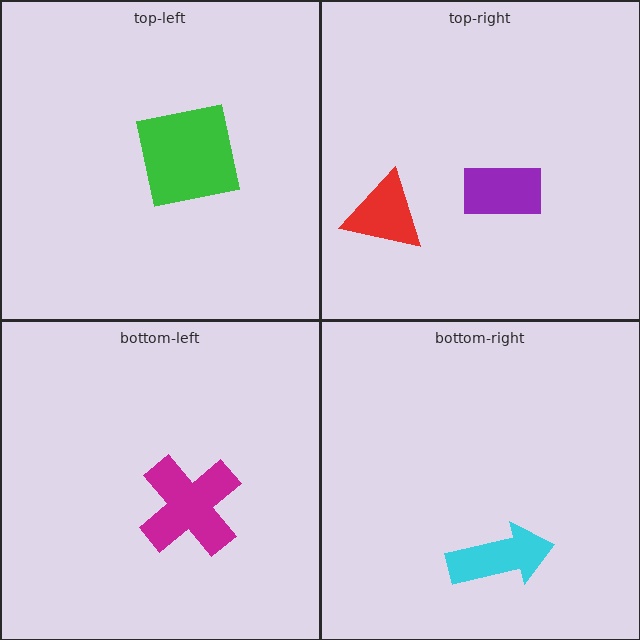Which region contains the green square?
The top-left region.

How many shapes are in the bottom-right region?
1.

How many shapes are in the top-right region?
2.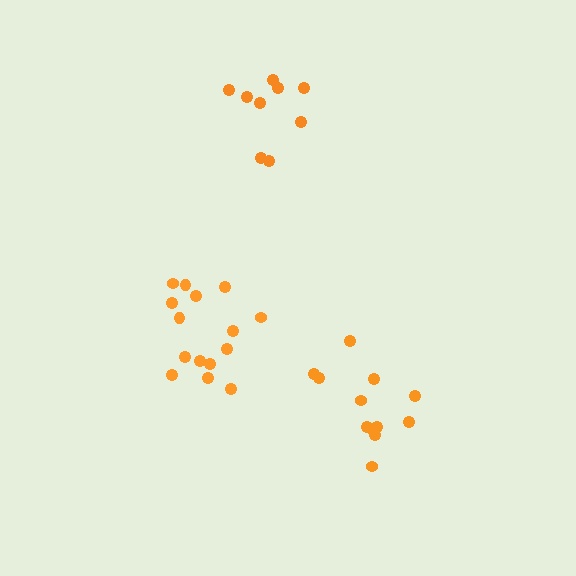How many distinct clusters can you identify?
There are 3 distinct clusters.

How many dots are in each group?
Group 1: 12 dots, Group 2: 15 dots, Group 3: 9 dots (36 total).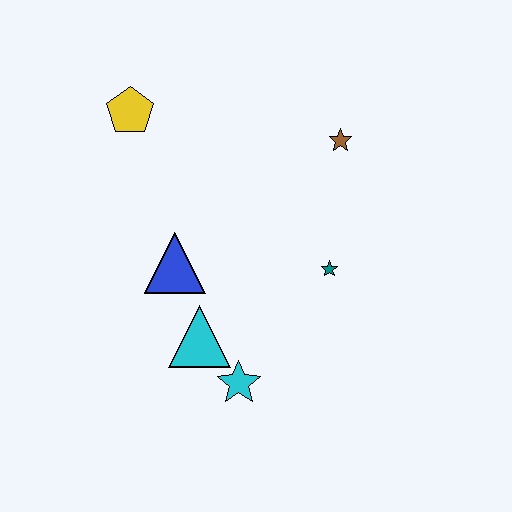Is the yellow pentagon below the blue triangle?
No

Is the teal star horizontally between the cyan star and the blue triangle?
No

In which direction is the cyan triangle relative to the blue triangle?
The cyan triangle is below the blue triangle.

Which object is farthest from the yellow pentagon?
The cyan star is farthest from the yellow pentagon.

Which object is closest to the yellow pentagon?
The blue triangle is closest to the yellow pentagon.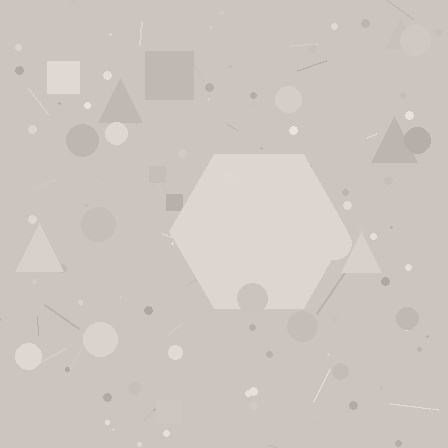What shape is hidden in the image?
A hexagon is hidden in the image.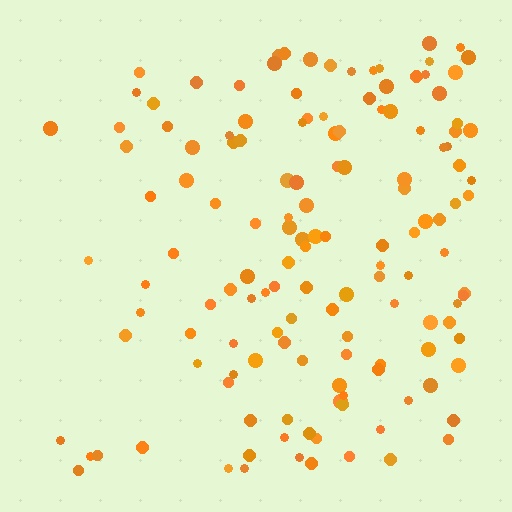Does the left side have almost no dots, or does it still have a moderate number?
Still a moderate number, just noticeably fewer than the right.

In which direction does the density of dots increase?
From left to right, with the right side densest.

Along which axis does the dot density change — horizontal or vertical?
Horizontal.